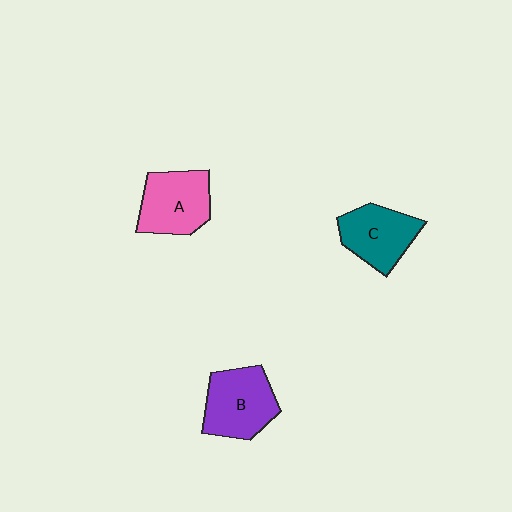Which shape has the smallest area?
Shape C (teal).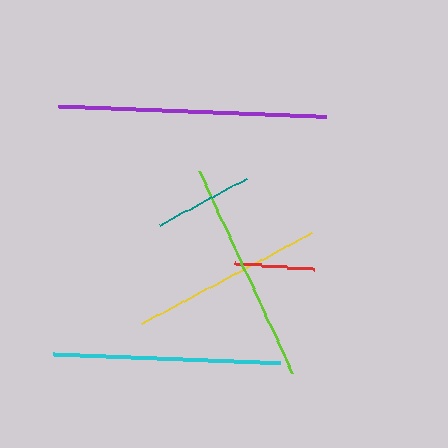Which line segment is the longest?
The purple line is the longest at approximately 268 pixels.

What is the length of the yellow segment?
The yellow segment is approximately 192 pixels long.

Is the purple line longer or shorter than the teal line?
The purple line is longer than the teal line.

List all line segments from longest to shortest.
From longest to shortest: purple, cyan, lime, yellow, teal, red.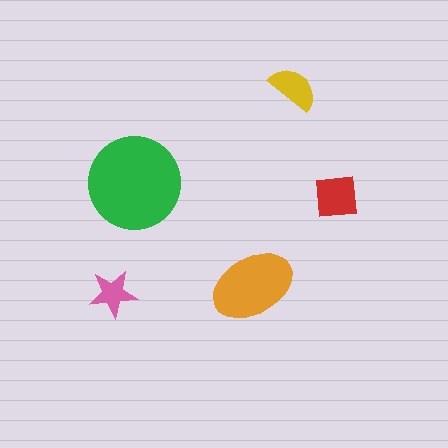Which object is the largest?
The green circle.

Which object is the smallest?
The pink star.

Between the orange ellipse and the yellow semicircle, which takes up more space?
The orange ellipse.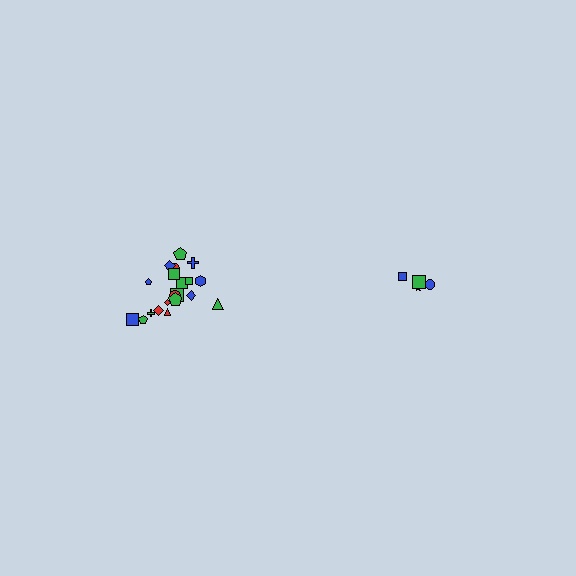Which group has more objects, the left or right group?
The left group.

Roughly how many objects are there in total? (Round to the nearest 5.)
Roughly 25 objects in total.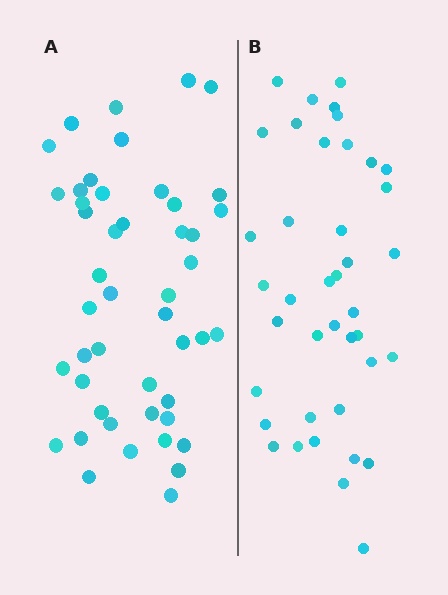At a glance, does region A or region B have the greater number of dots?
Region A (the left region) has more dots.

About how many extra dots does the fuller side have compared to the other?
Region A has roughly 8 or so more dots than region B.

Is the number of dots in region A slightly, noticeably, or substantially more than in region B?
Region A has only slightly more — the two regions are fairly close. The ratio is roughly 1.2 to 1.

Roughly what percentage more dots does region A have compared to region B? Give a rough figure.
About 20% more.